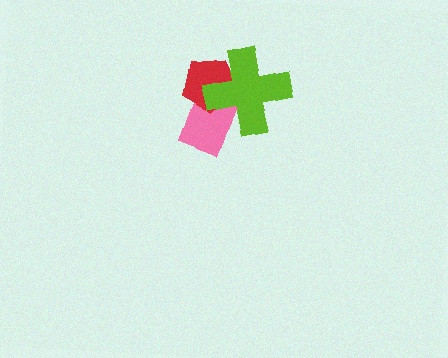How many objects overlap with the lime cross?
2 objects overlap with the lime cross.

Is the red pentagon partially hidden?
Yes, it is partially covered by another shape.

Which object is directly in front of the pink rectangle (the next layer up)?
The red pentagon is directly in front of the pink rectangle.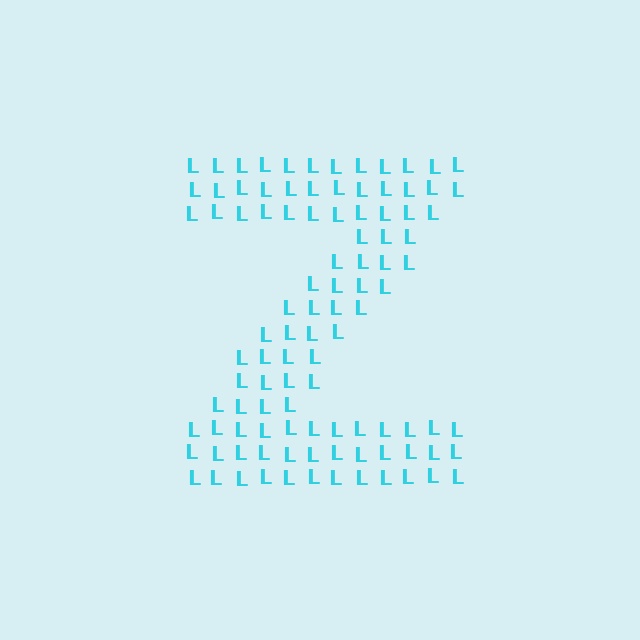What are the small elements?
The small elements are letter L's.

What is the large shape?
The large shape is the letter Z.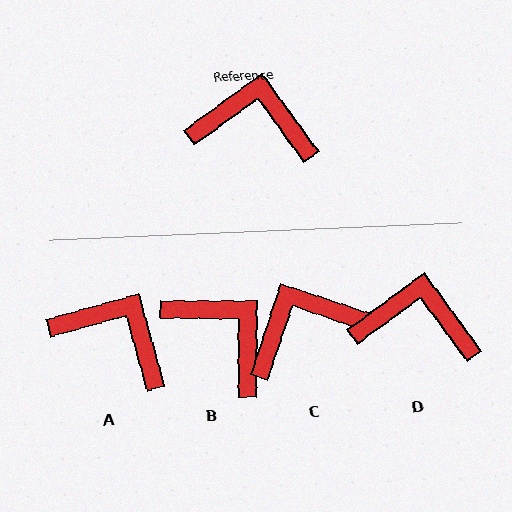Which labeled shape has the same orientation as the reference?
D.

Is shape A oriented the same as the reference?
No, it is off by about 21 degrees.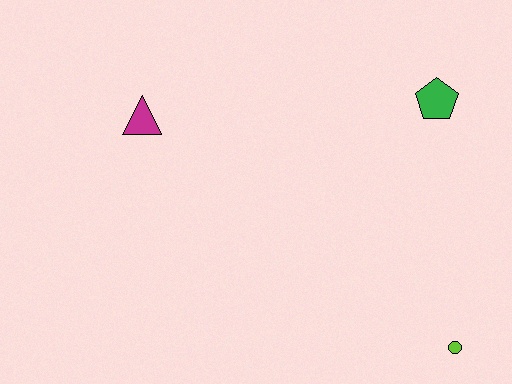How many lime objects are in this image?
There is 1 lime object.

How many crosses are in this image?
There are no crosses.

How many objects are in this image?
There are 3 objects.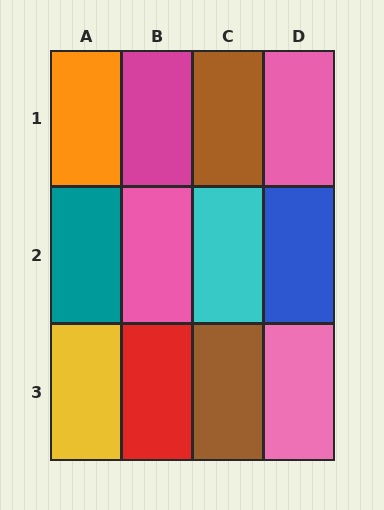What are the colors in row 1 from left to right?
Orange, magenta, brown, pink.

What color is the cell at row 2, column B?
Pink.